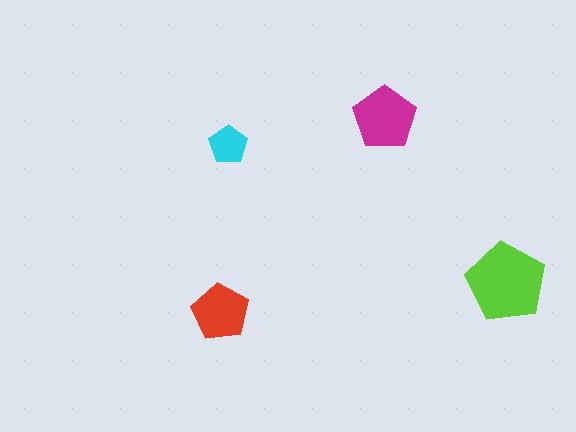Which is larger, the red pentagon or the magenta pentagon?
The magenta one.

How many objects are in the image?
There are 4 objects in the image.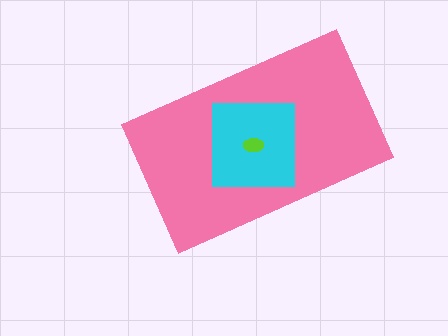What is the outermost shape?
The pink rectangle.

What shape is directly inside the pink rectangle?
The cyan square.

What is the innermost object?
The lime ellipse.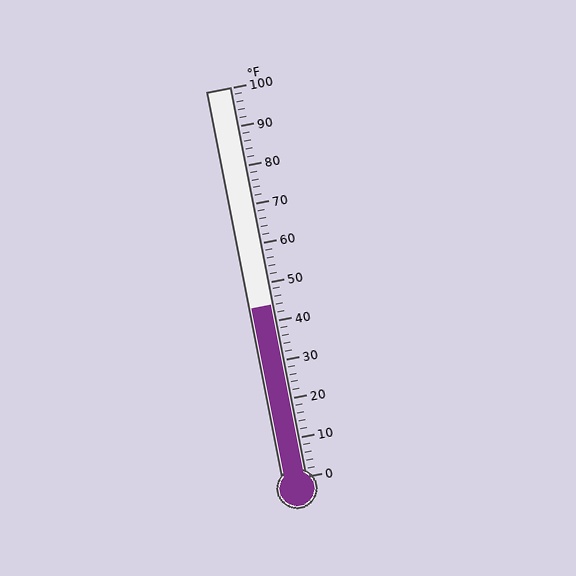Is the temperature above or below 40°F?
The temperature is above 40°F.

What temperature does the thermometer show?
The thermometer shows approximately 44°F.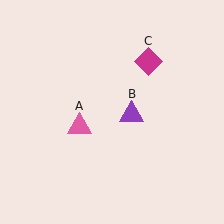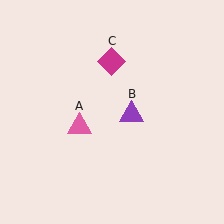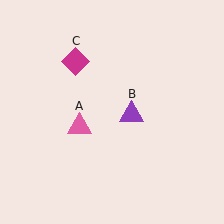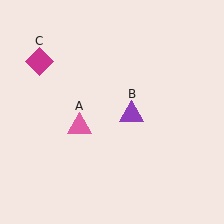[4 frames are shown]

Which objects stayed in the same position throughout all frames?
Pink triangle (object A) and purple triangle (object B) remained stationary.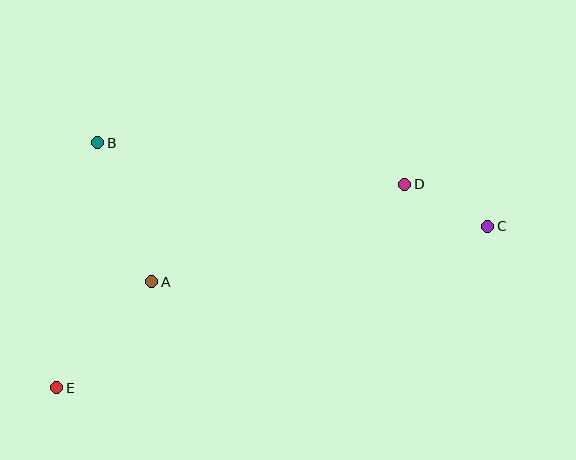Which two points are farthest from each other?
Points C and E are farthest from each other.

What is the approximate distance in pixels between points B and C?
The distance between B and C is approximately 399 pixels.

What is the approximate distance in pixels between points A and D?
The distance between A and D is approximately 271 pixels.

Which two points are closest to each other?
Points C and D are closest to each other.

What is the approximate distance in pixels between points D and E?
The distance between D and E is approximately 403 pixels.